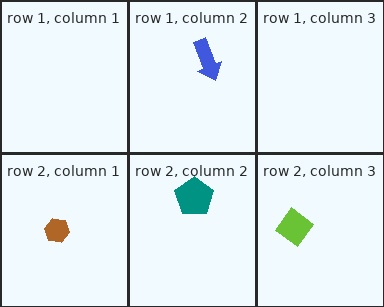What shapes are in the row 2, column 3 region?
The lime diamond.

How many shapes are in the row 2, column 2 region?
1.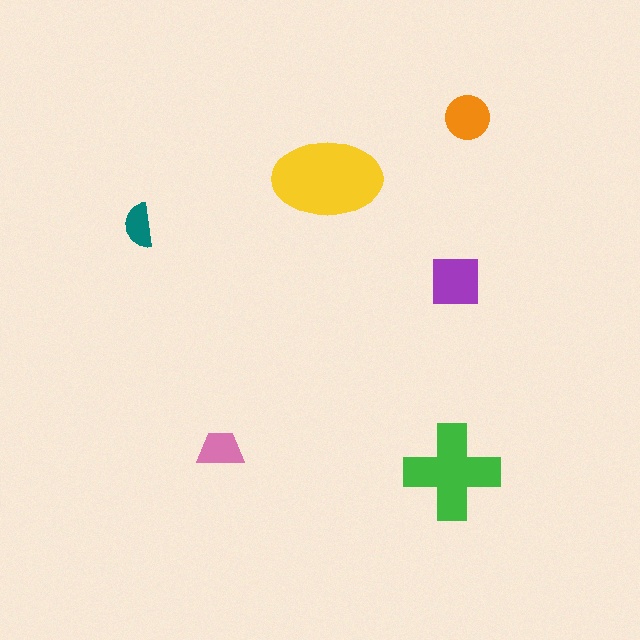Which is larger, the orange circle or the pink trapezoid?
The orange circle.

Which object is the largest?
The yellow ellipse.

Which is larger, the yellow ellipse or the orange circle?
The yellow ellipse.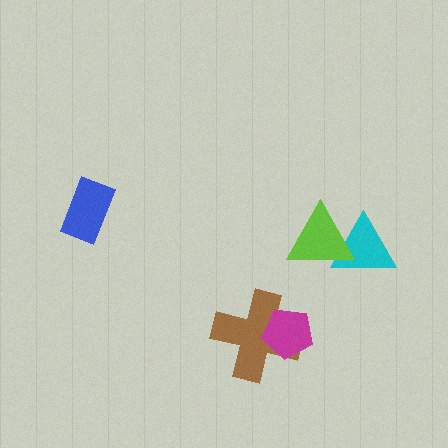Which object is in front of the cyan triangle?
The lime triangle is in front of the cyan triangle.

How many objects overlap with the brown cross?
1 object overlaps with the brown cross.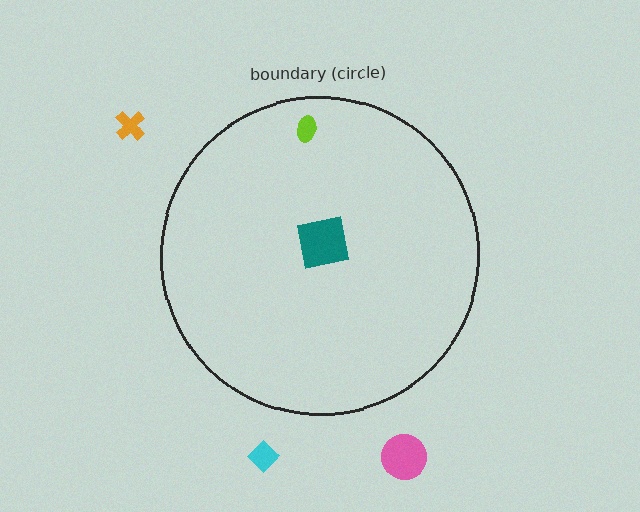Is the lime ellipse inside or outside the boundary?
Inside.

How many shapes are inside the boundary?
2 inside, 3 outside.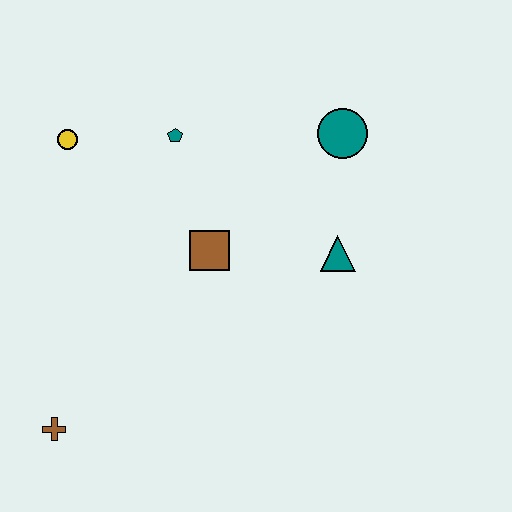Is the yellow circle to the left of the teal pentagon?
Yes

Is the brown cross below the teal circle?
Yes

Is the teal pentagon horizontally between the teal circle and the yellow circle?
Yes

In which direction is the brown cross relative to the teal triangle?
The brown cross is to the left of the teal triangle.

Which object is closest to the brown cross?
The brown square is closest to the brown cross.